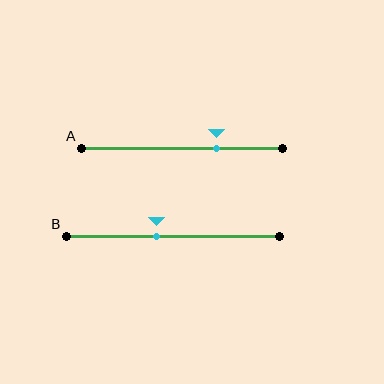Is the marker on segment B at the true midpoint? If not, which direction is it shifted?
No, the marker on segment B is shifted to the left by about 8% of the segment length.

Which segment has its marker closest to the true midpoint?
Segment B has its marker closest to the true midpoint.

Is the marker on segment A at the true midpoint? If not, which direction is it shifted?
No, the marker on segment A is shifted to the right by about 17% of the segment length.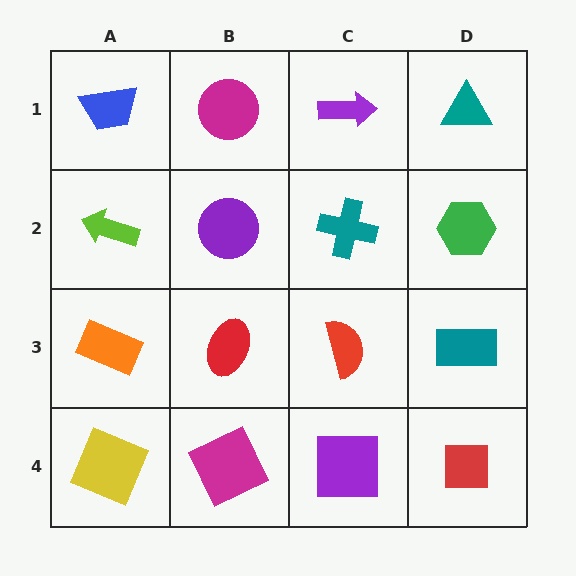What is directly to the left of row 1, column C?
A magenta circle.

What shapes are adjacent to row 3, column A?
A lime arrow (row 2, column A), a yellow square (row 4, column A), a red ellipse (row 3, column B).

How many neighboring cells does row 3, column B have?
4.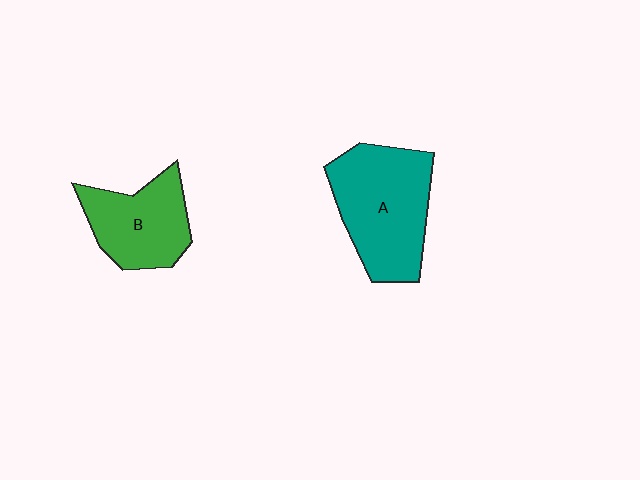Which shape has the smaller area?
Shape B (green).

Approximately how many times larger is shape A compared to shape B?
Approximately 1.4 times.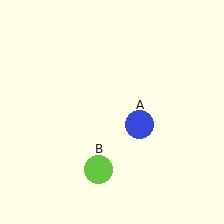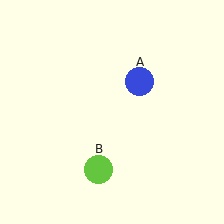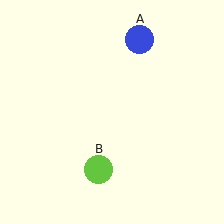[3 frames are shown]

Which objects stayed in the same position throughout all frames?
Lime circle (object B) remained stationary.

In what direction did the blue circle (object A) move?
The blue circle (object A) moved up.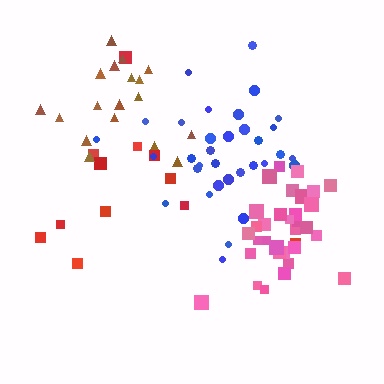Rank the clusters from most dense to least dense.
pink, blue, brown, red.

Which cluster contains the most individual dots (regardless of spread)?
Blue (33).